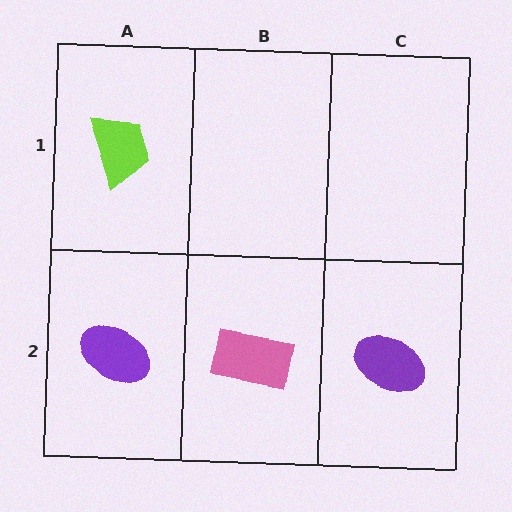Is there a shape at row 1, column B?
No, that cell is empty.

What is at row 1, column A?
A lime trapezoid.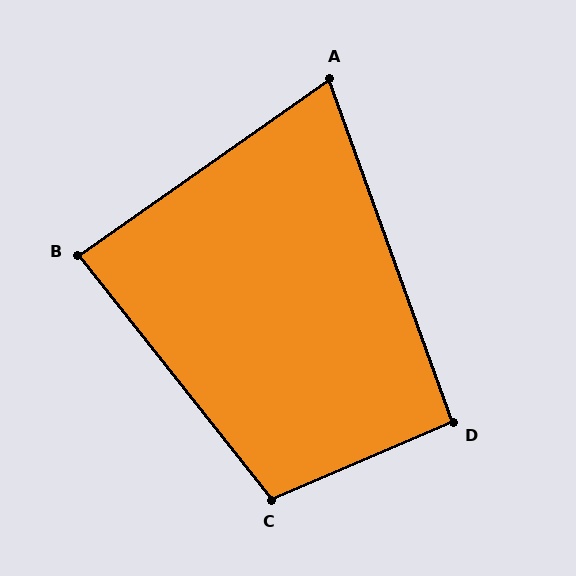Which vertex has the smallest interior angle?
A, at approximately 75 degrees.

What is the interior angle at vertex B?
Approximately 87 degrees (approximately right).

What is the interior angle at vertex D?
Approximately 93 degrees (approximately right).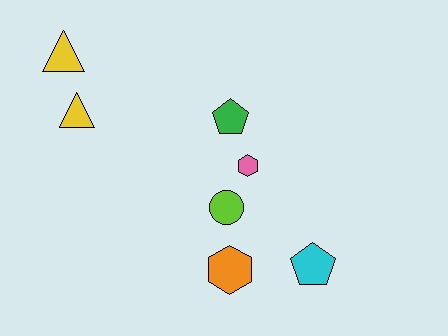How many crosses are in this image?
There are no crosses.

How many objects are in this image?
There are 7 objects.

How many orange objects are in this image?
There is 1 orange object.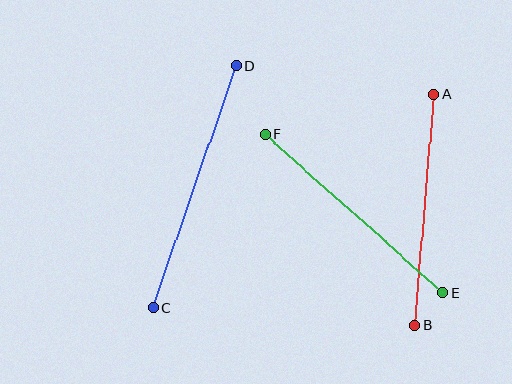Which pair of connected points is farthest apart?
Points C and D are farthest apart.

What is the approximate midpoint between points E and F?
The midpoint is at approximately (354, 214) pixels.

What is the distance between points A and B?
The distance is approximately 232 pixels.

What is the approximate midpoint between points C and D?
The midpoint is at approximately (195, 187) pixels.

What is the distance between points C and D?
The distance is approximately 257 pixels.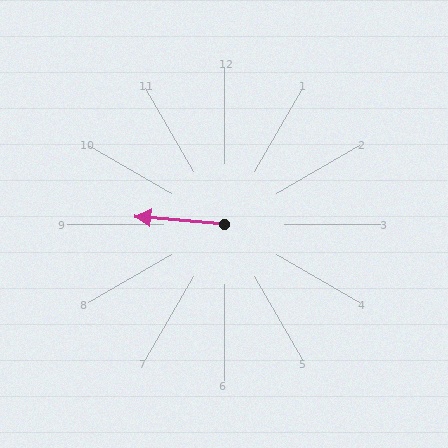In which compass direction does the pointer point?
West.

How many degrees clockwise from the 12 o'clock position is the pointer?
Approximately 275 degrees.